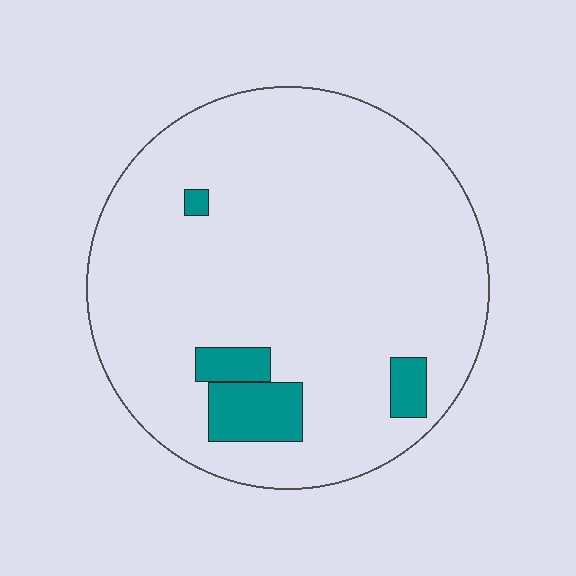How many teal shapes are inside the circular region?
4.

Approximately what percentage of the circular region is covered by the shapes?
Approximately 10%.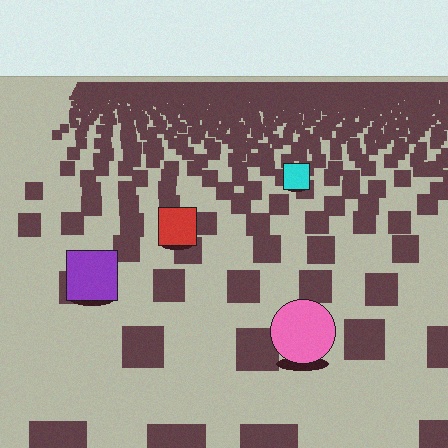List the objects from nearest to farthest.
From nearest to farthest: the pink circle, the purple square, the red square, the cyan square.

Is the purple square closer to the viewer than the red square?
Yes. The purple square is closer — you can tell from the texture gradient: the ground texture is coarser near it.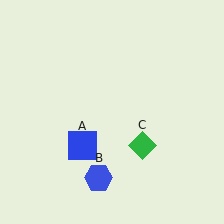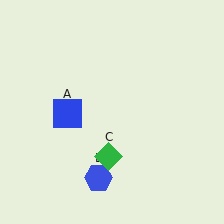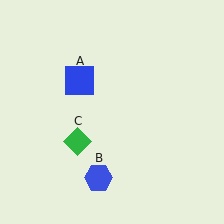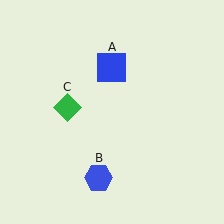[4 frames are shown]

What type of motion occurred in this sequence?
The blue square (object A), green diamond (object C) rotated clockwise around the center of the scene.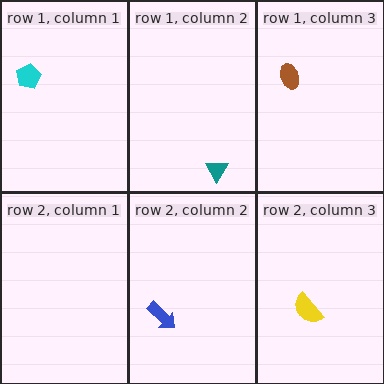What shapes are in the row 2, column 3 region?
The yellow semicircle.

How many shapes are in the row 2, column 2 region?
1.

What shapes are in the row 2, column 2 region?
The blue arrow.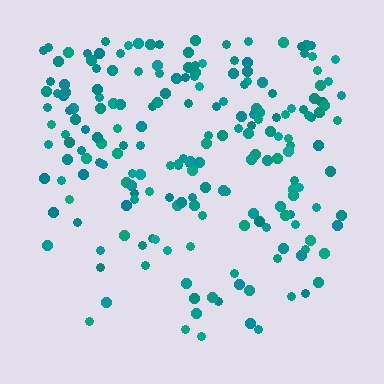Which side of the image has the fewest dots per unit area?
The bottom.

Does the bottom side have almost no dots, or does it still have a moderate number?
Still a moderate number, just noticeably fewer than the top.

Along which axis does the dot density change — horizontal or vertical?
Vertical.